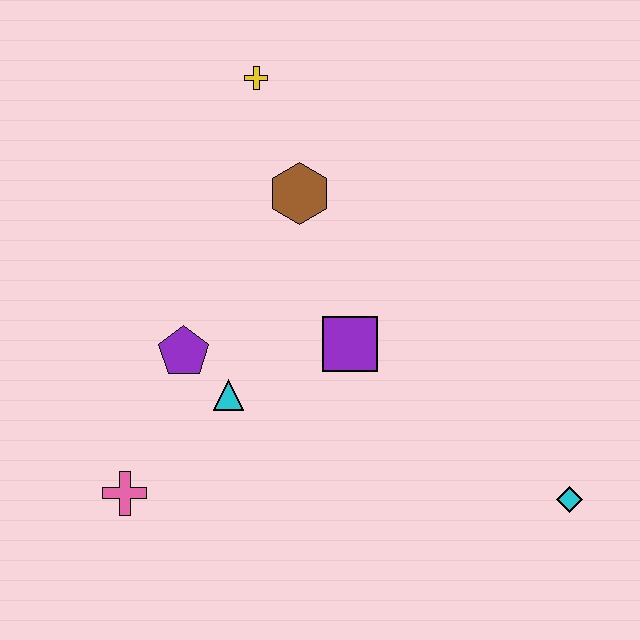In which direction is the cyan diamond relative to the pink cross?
The cyan diamond is to the right of the pink cross.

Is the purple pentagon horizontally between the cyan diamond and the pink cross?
Yes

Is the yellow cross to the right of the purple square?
No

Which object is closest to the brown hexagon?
The yellow cross is closest to the brown hexagon.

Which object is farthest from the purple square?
The yellow cross is farthest from the purple square.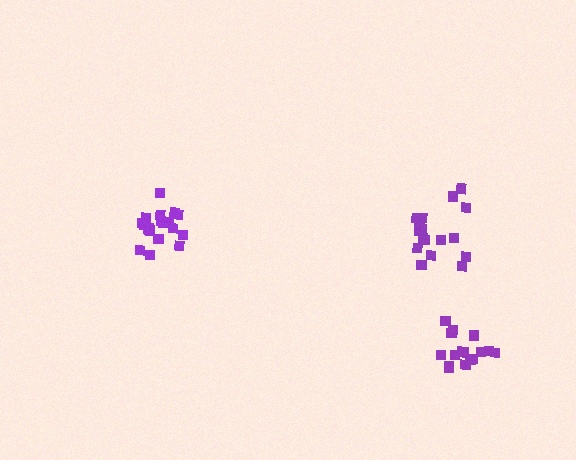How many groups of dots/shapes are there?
There are 3 groups.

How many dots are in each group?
Group 1: 19 dots, Group 2: 18 dots, Group 3: 17 dots (54 total).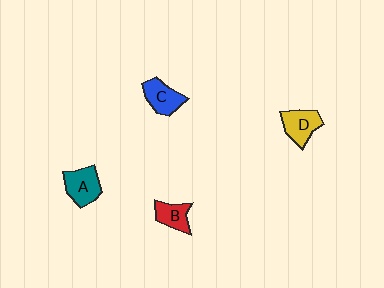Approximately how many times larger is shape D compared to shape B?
Approximately 1.3 times.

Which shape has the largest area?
Shape A (teal).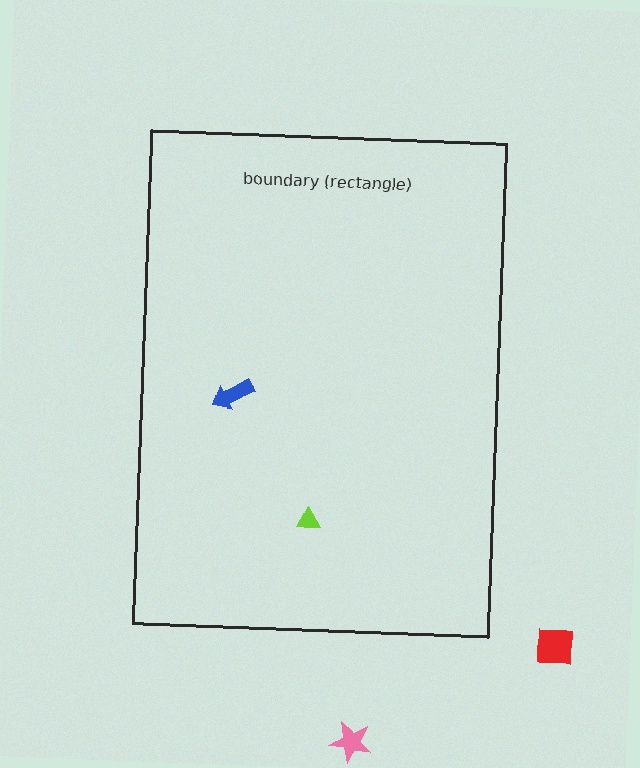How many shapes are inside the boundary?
2 inside, 2 outside.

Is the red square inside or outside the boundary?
Outside.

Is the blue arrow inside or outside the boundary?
Inside.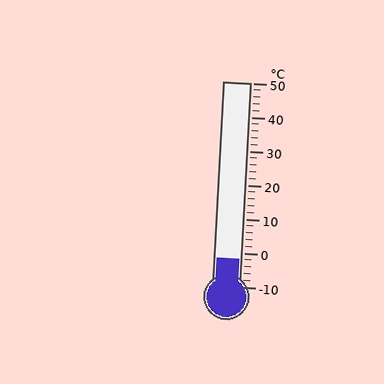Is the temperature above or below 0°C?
The temperature is below 0°C.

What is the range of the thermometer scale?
The thermometer scale ranges from -10°C to 50°C.